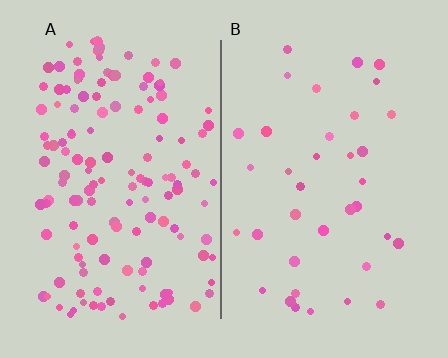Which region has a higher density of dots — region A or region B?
A (the left).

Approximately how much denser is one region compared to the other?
Approximately 3.8× — region A over region B.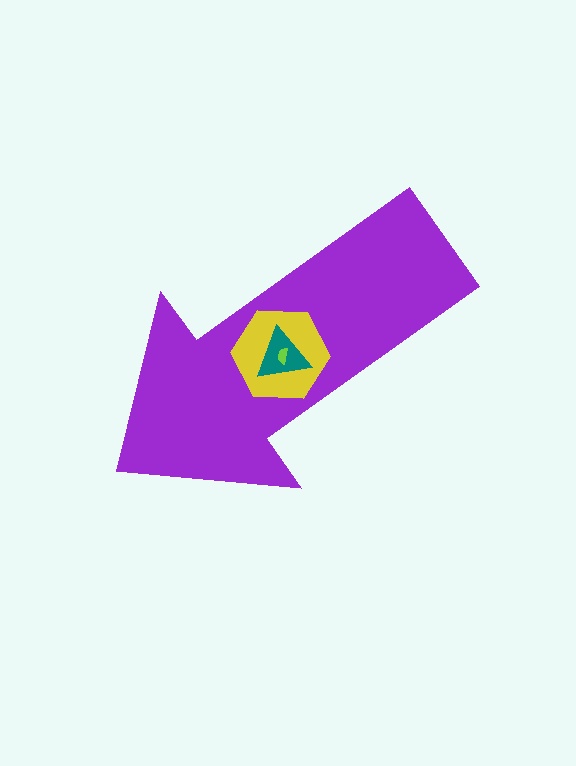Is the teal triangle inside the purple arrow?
Yes.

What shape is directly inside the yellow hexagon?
The teal triangle.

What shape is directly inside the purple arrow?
The yellow hexagon.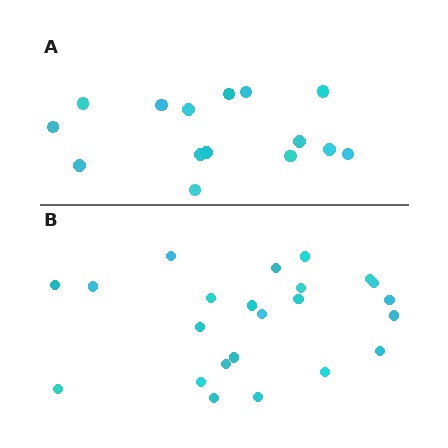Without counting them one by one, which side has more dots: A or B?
Region B (the bottom region) has more dots.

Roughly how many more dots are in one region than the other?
Region B has roughly 8 or so more dots than region A.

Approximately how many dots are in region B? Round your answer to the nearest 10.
About 20 dots. (The exact count is 23, which rounds to 20.)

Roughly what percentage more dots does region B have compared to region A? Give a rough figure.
About 55% more.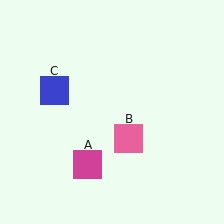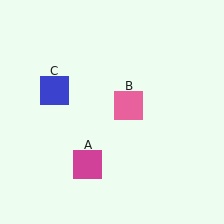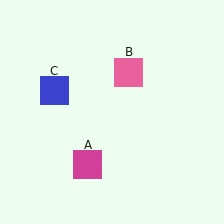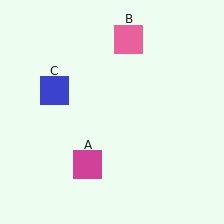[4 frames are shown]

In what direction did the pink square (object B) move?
The pink square (object B) moved up.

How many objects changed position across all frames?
1 object changed position: pink square (object B).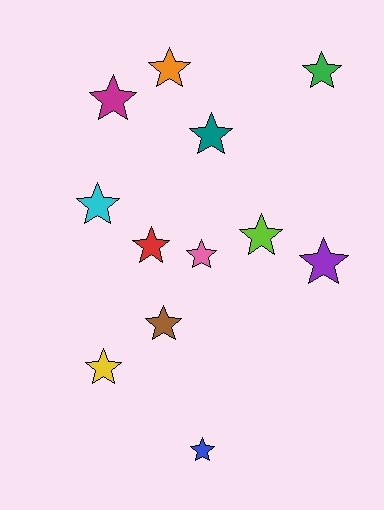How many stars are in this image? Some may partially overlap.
There are 12 stars.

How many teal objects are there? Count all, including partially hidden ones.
There is 1 teal object.